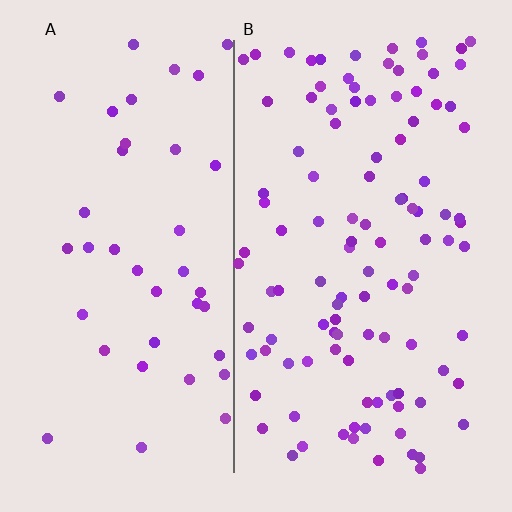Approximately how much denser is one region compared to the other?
Approximately 2.7× — region B over region A.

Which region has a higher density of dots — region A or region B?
B (the right).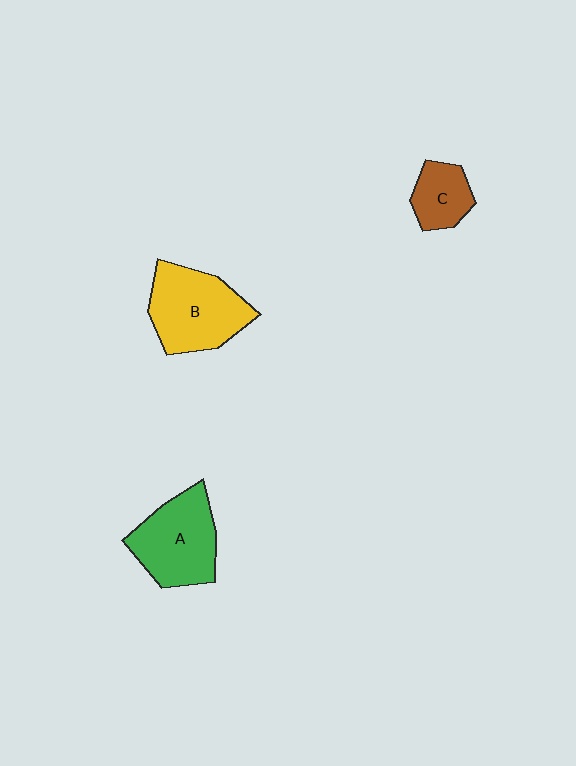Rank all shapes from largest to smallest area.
From largest to smallest: B (yellow), A (green), C (brown).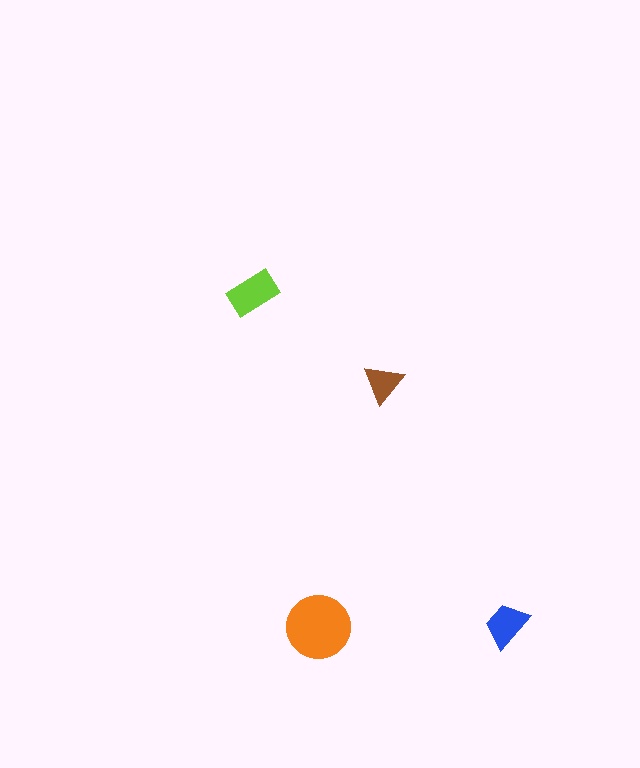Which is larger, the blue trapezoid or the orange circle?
The orange circle.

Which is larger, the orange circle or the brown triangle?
The orange circle.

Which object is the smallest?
The brown triangle.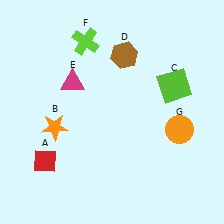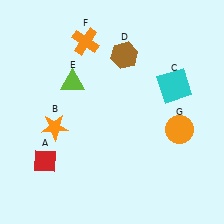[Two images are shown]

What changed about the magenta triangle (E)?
In Image 1, E is magenta. In Image 2, it changed to lime.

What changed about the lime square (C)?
In Image 1, C is lime. In Image 2, it changed to cyan.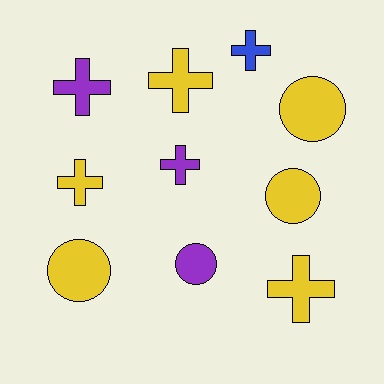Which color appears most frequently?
Yellow, with 6 objects.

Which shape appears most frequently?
Cross, with 6 objects.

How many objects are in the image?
There are 10 objects.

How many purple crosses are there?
There are 2 purple crosses.